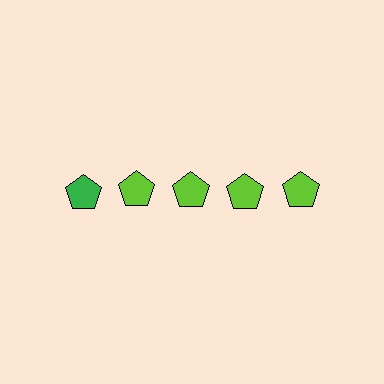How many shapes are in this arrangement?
There are 5 shapes arranged in a grid pattern.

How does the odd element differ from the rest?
It has a different color: green instead of lime.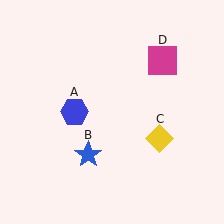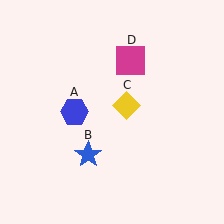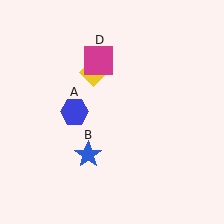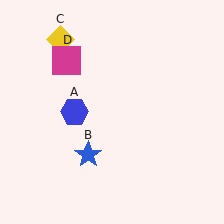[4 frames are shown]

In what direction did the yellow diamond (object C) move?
The yellow diamond (object C) moved up and to the left.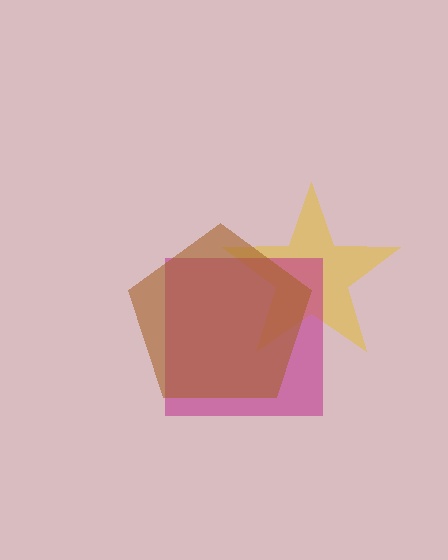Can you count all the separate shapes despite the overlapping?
Yes, there are 3 separate shapes.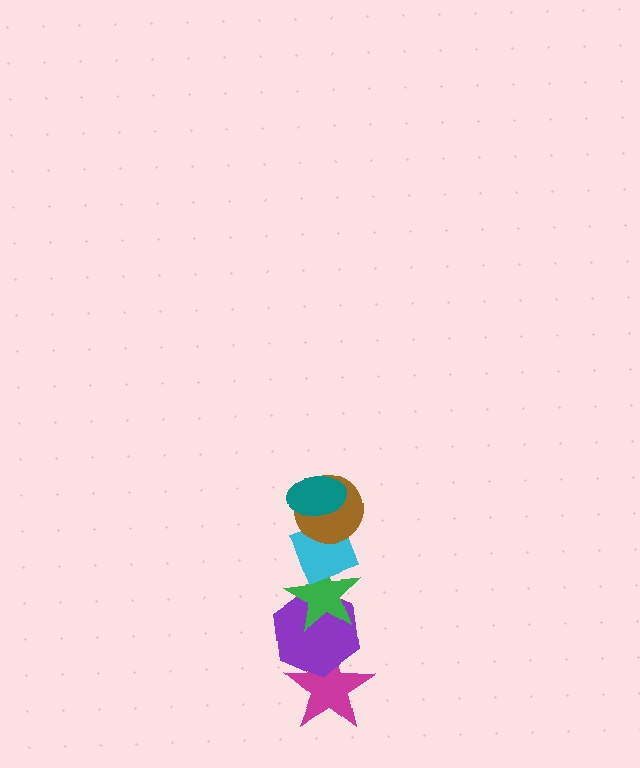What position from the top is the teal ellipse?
The teal ellipse is 1st from the top.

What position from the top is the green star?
The green star is 4th from the top.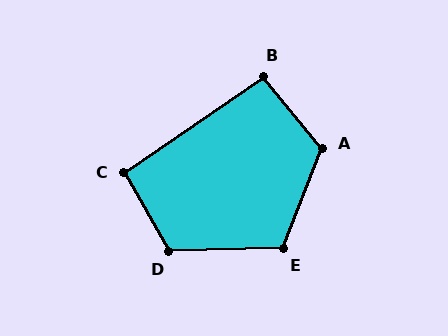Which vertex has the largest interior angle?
A, at approximately 120 degrees.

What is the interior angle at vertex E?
Approximately 113 degrees (obtuse).